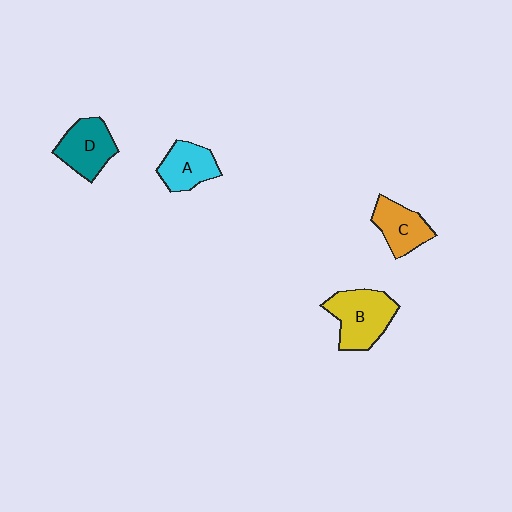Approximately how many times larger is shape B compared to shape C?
Approximately 1.4 times.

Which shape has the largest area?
Shape B (yellow).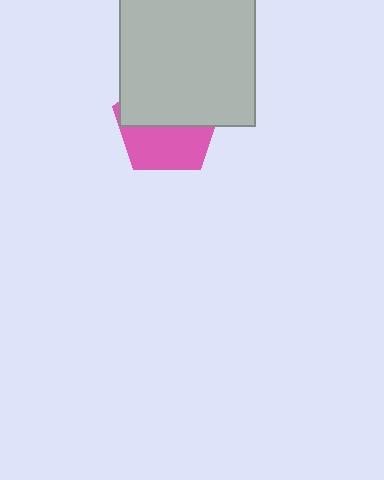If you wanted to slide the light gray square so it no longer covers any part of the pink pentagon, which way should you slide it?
Slide it up — that is the most direct way to separate the two shapes.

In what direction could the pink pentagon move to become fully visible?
The pink pentagon could move down. That would shift it out from behind the light gray square entirely.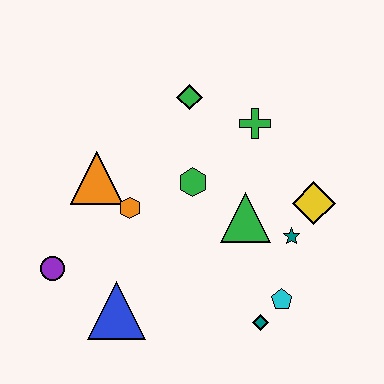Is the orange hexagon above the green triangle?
Yes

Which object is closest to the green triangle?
The teal star is closest to the green triangle.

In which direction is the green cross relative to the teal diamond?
The green cross is above the teal diamond.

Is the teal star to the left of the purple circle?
No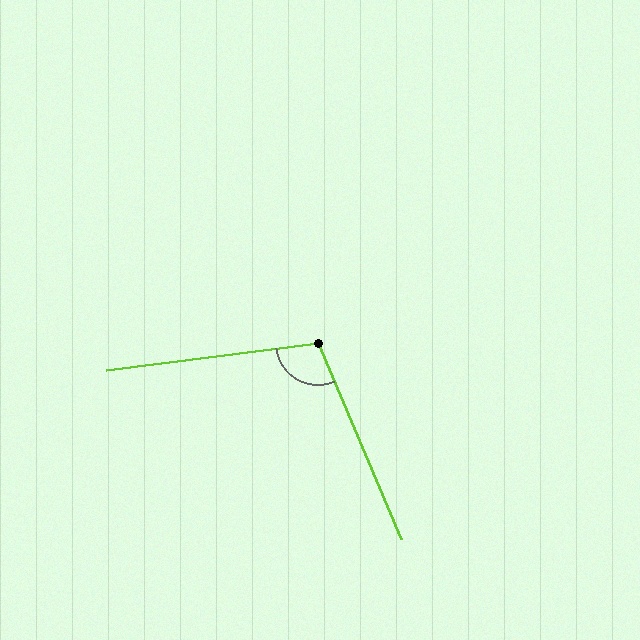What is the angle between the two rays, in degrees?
Approximately 106 degrees.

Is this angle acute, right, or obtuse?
It is obtuse.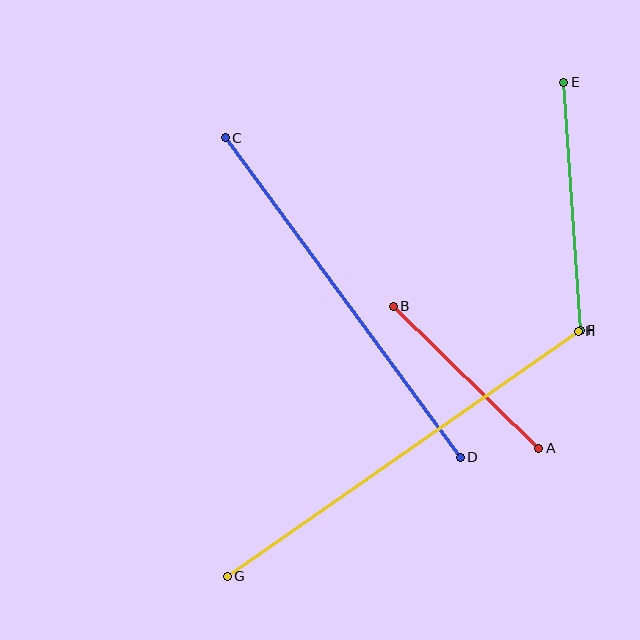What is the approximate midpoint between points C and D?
The midpoint is at approximately (343, 297) pixels.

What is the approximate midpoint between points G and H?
The midpoint is at approximately (403, 454) pixels.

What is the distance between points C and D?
The distance is approximately 397 pixels.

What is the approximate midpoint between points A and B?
The midpoint is at approximately (466, 377) pixels.